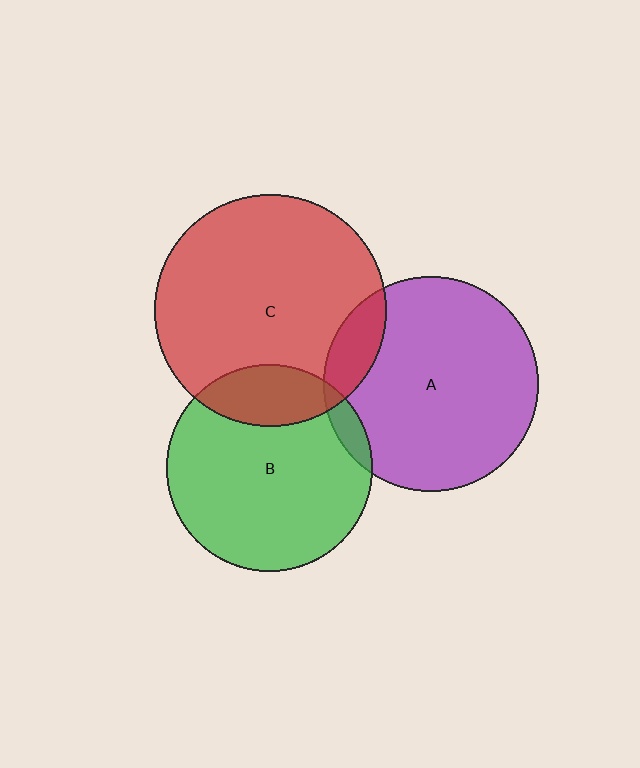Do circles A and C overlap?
Yes.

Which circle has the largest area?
Circle C (red).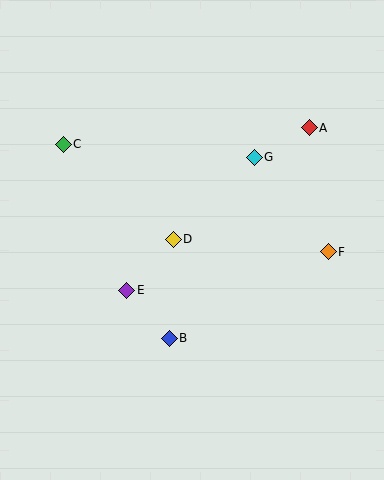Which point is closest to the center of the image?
Point D at (173, 239) is closest to the center.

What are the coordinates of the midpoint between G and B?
The midpoint between G and B is at (212, 248).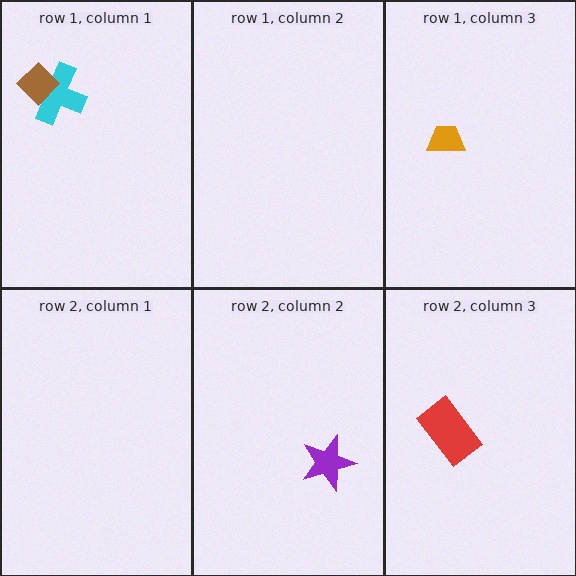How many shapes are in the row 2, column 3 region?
1.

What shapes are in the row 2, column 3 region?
The red rectangle.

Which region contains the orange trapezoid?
The row 1, column 3 region.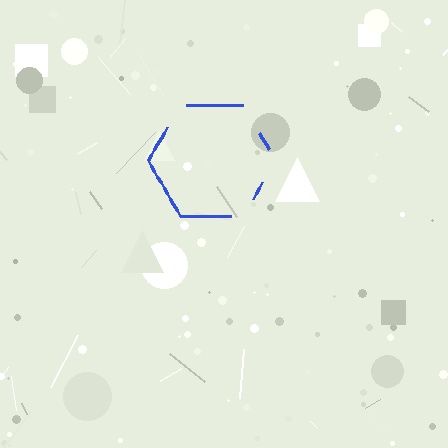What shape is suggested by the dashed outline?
The dashed outline suggests a hexagon.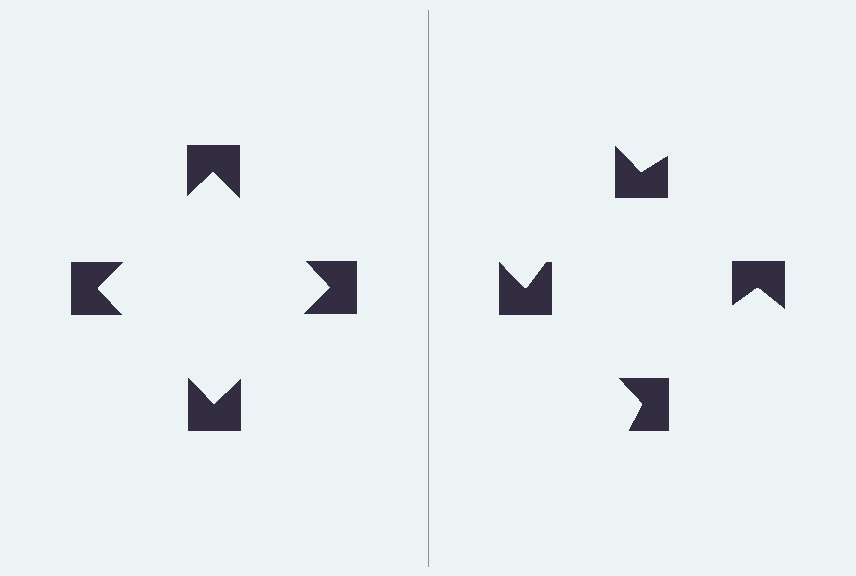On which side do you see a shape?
An illusory square appears on the left side. On the right side the wedge cuts are rotated, so no coherent shape forms.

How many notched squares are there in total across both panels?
8 — 4 on each side.